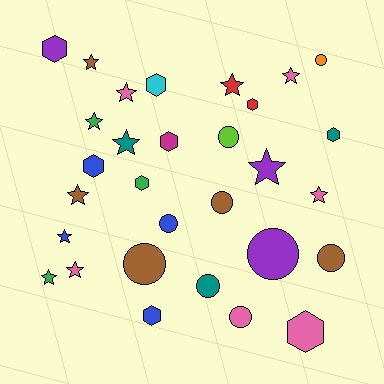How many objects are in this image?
There are 30 objects.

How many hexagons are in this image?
There are 9 hexagons.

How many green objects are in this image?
There are 3 green objects.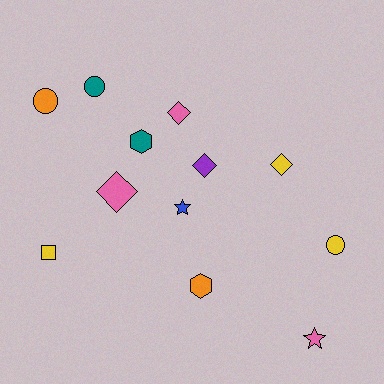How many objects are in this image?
There are 12 objects.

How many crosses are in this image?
There are no crosses.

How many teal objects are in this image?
There are 2 teal objects.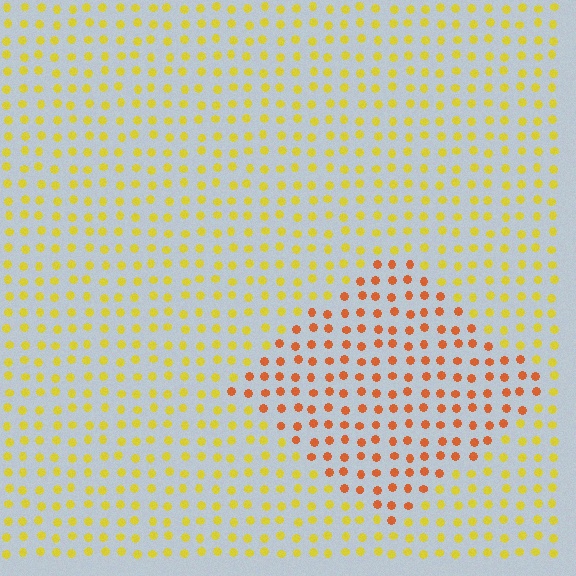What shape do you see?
I see a diamond.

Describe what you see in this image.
The image is filled with small yellow elements in a uniform arrangement. A diamond-shaped region is visible where the elements are tinted to a slightly different hue, forming a subtle color boundary.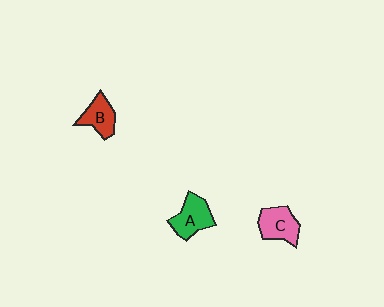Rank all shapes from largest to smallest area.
From largest to smallest: A (green), C (pink), B (red).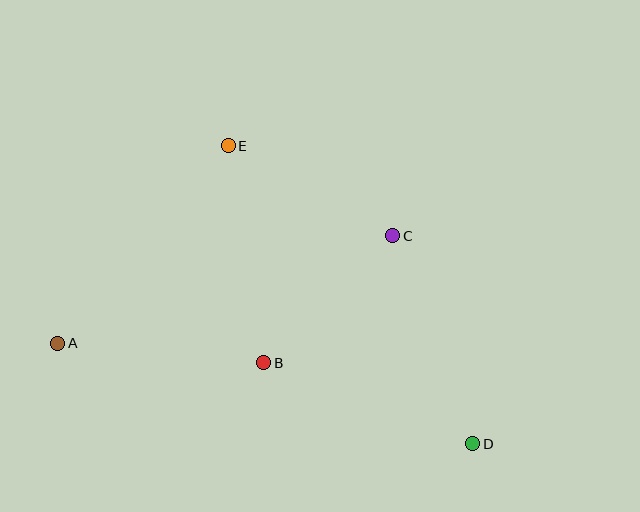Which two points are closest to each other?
Points B and C are closest to each other.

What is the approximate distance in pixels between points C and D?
The distance between C and D is approximately 223 pixels.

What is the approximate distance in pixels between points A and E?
The distance between A and E is approximately 261 pixels.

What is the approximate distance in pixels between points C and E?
The distance between C and E is approximately 187 pixels.